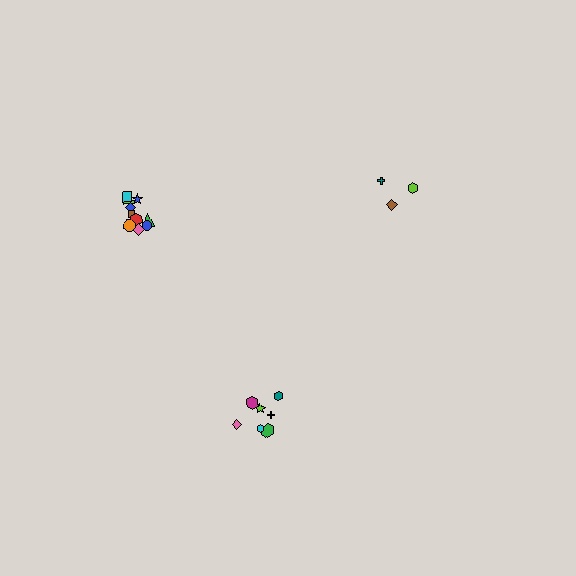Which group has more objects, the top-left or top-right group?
The top-left group.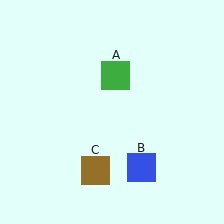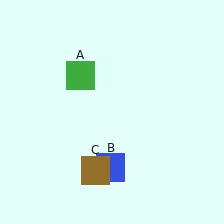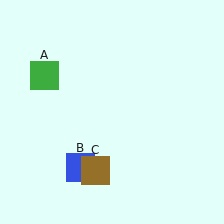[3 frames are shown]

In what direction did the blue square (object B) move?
The blue square (object B) moved left.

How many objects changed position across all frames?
2 objects changed position: green square (object A), blue square (object B).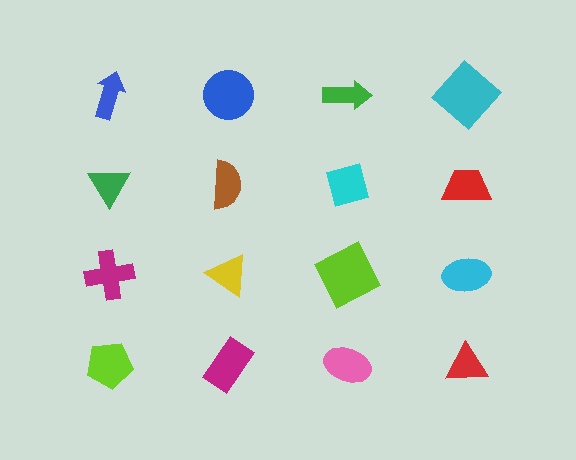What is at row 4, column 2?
A magenta rectangle.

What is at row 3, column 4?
A cyan ellipse.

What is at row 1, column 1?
A blue arrow.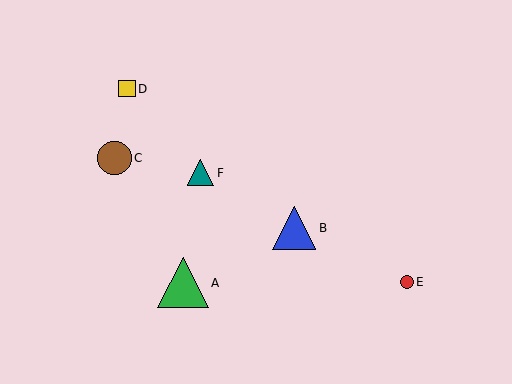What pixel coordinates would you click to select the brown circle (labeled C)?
Click at (114, 158) to select the brown circle C.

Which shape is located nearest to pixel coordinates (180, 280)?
The green triangle (labeled A) at (183, 283) is nearest to that location.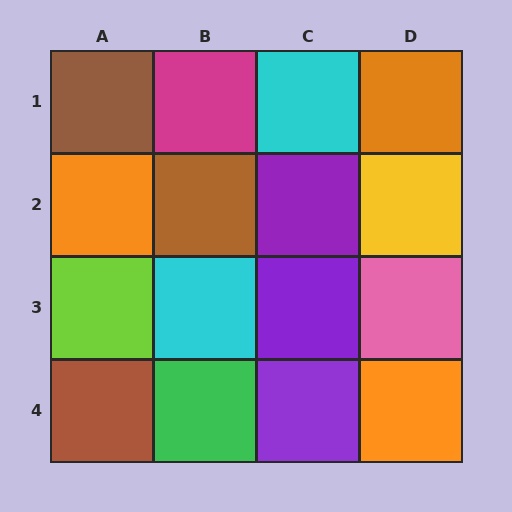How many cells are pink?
1 cell is pink.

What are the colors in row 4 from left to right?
Brown, green, purple, orange.